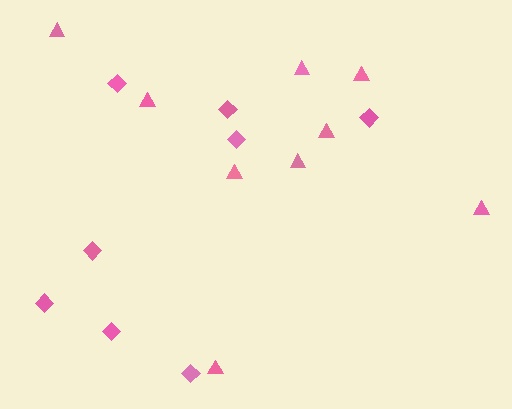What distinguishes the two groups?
There are 2 groups: one group of diamonds (8) and one group of triangles (9).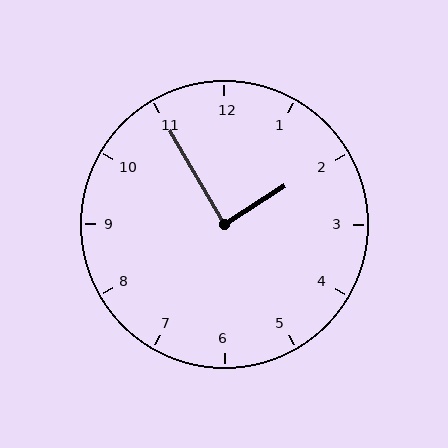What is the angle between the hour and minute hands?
Approximately 88 degrees.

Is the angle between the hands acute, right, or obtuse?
It is right.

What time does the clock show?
1:55.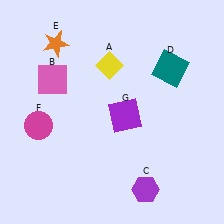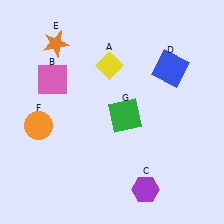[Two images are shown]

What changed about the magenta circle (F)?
In Image 1, F is magenta. In Image 2, it changed to orange.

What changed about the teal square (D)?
In Image 1, D is teal. In Image 2, it changed to blue.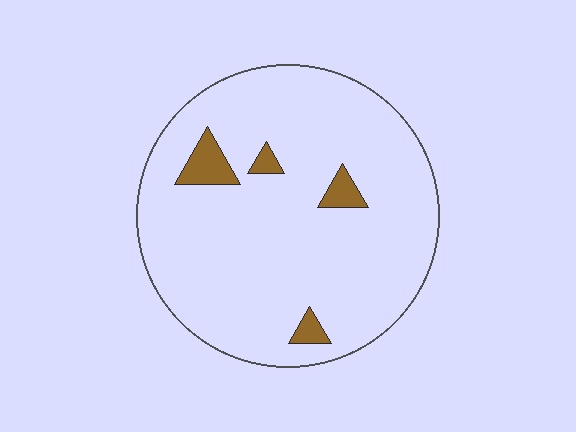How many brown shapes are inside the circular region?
4.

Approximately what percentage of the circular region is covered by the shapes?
Approximately 5%.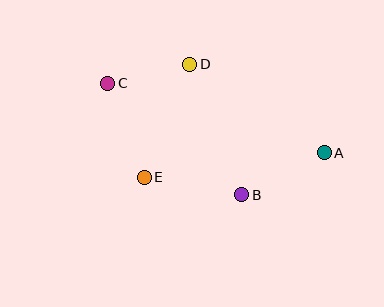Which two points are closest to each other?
Points C and D are closest to each other.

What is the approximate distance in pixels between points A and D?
The distance between A and D is approximately 161 pixels.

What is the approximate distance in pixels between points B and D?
The distance between B and D is approximately 140 pixels.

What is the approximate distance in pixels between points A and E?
The distance between A and E is approximately 182 pixels.